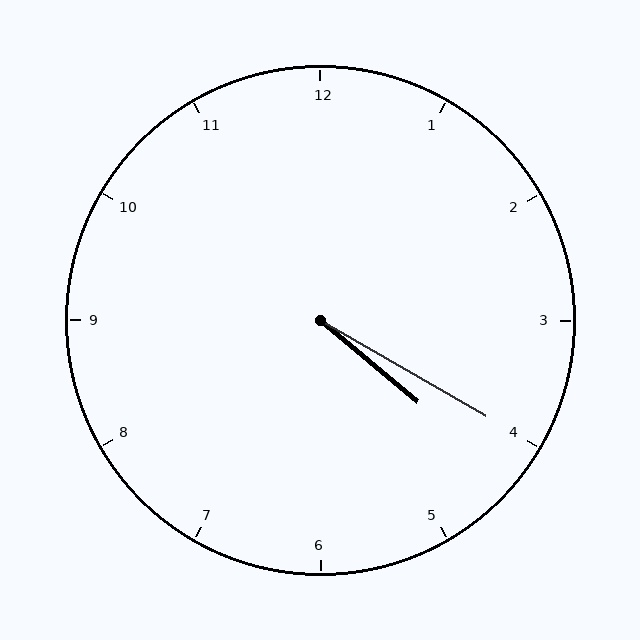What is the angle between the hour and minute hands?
Approximately 10 degrees.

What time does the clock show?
4:20.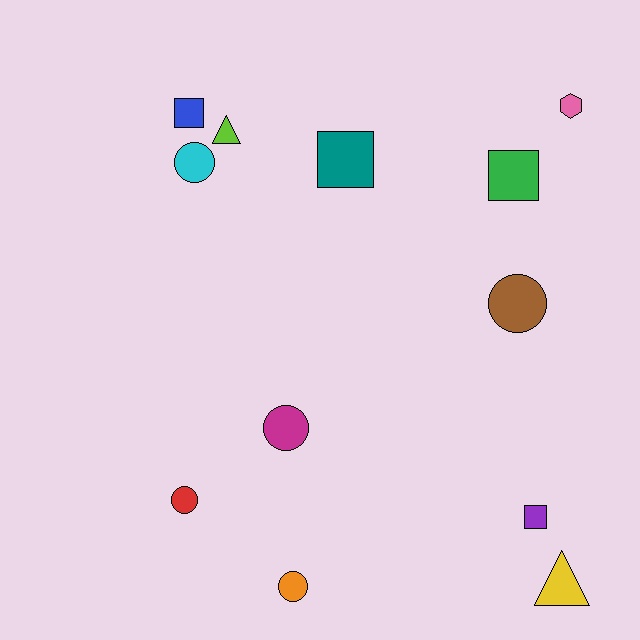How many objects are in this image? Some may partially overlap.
There are 12 objects.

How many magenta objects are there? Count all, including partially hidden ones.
There is 1 magenta object.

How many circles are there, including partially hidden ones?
There are 5 circles.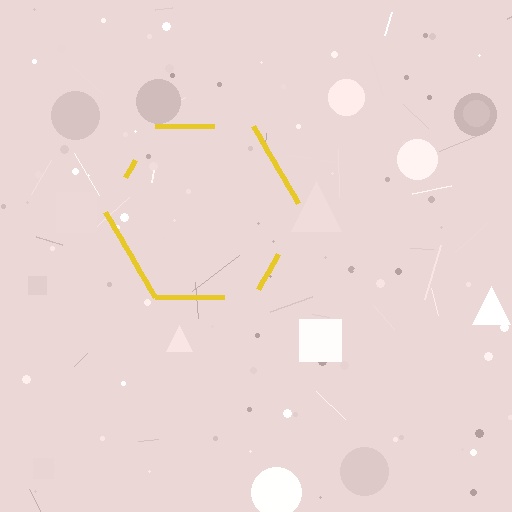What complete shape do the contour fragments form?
The contour fragments form a hexagon.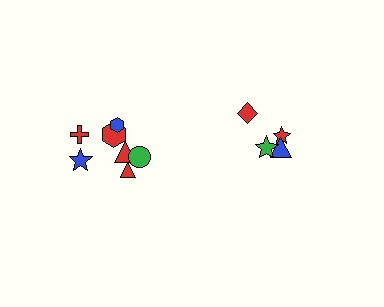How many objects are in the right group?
There are 4 objects.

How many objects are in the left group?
There are 7 objects.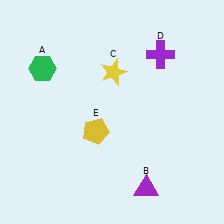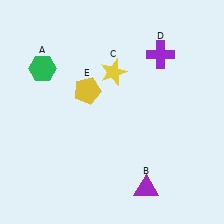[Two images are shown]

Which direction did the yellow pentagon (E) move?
The yellow pentagon (E) moved up.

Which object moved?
The yellow pentagon (E) moved up.